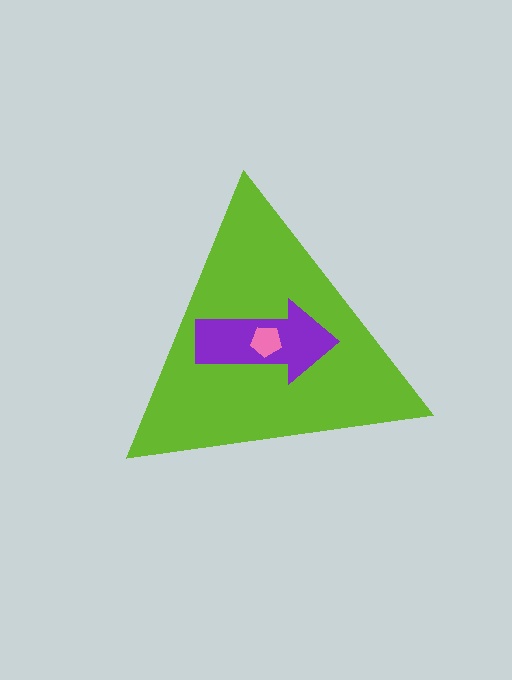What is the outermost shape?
The lime triangle.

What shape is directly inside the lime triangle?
The purple arrow.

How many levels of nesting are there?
3.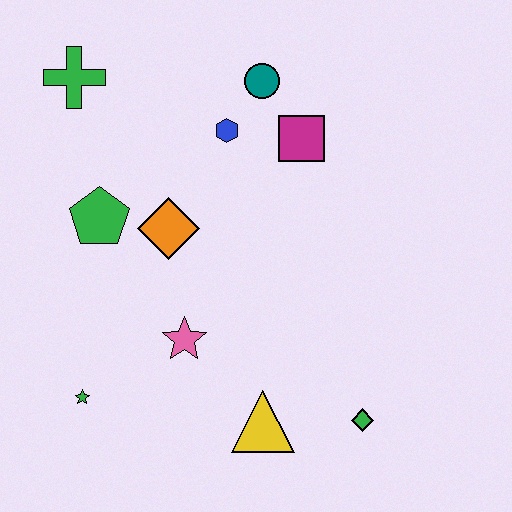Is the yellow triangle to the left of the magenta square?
Yes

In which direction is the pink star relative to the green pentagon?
The pink star is below the green pentagon.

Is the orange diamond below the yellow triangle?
No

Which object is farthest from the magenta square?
The green star is farthest from the magenta square.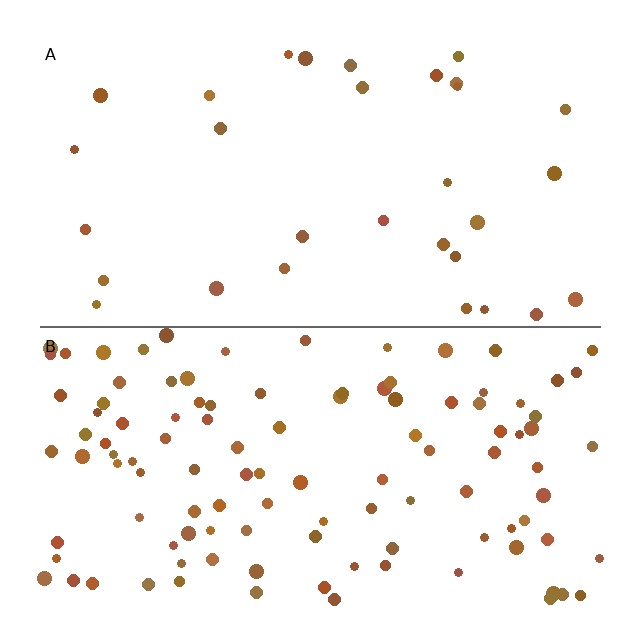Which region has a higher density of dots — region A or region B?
B (the bottom).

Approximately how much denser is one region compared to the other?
Approximately 3.7× — region B over region A.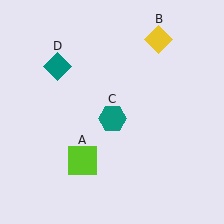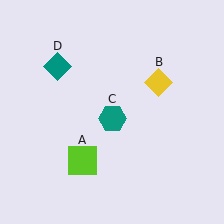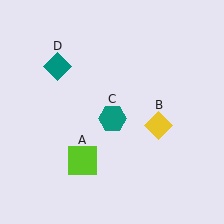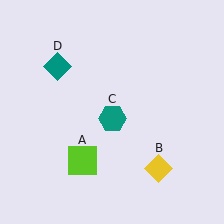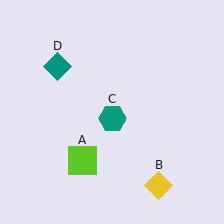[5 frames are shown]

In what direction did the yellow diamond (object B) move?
The yellow diamond (object B) moved down.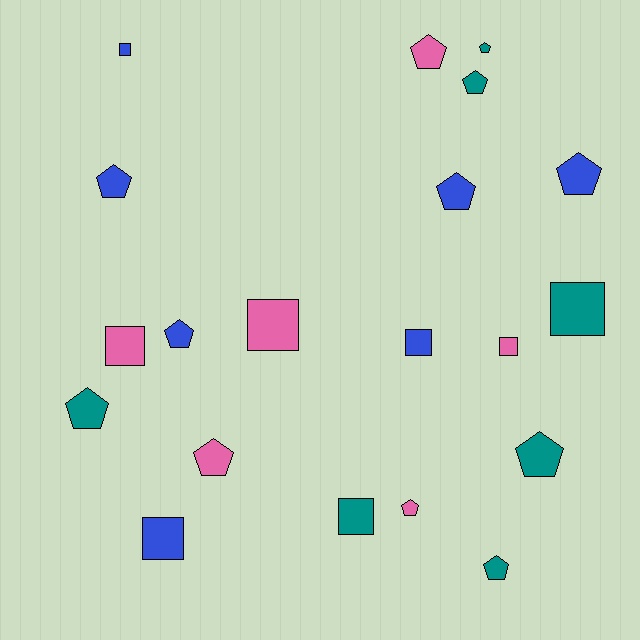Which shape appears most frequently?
Pentagon, with 12 objects.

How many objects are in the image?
There are 20 objects.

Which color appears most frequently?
Blue, with 7 objects.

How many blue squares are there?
There are 3 blue squares.